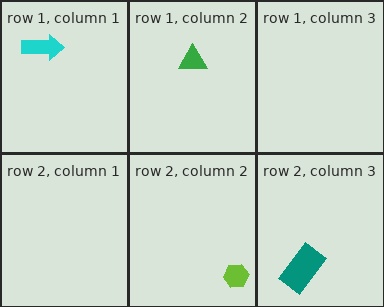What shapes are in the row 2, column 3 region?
The teal rectangle.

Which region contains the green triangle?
The row 1, column 2 region.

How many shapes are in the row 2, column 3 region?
1.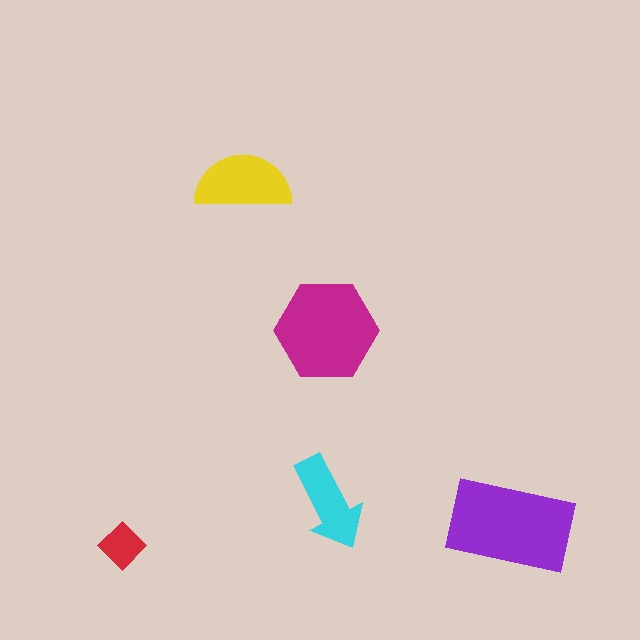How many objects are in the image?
There are 5 objects in the image.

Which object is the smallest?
The red diamond.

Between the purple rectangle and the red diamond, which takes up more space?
The purple rectangle.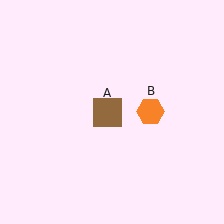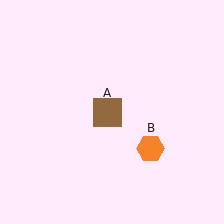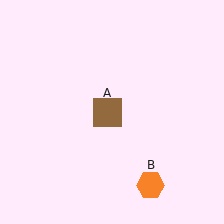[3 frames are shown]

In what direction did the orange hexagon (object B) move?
The orange hexagon (object B) moved down.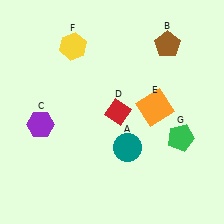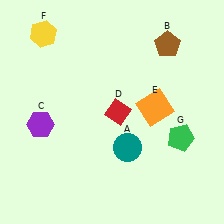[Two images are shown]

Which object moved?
The yellow hexagon (F) moved left.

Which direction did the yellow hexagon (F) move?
The yellow hexagon (F) moved left.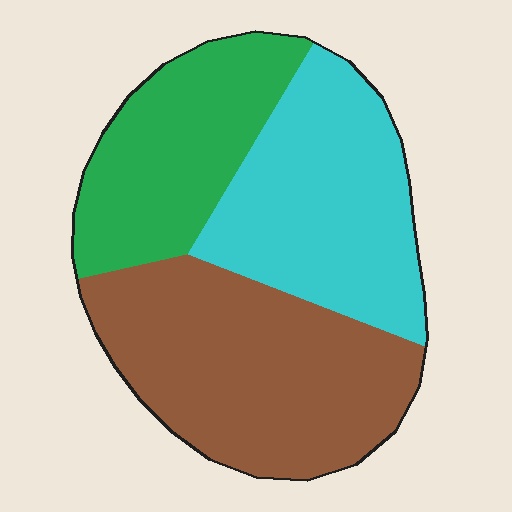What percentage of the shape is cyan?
Cyan takes up between a sixth and a third of the shape.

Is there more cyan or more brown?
Brown.